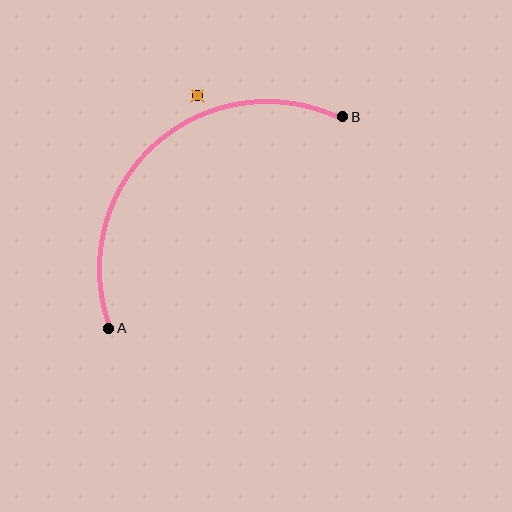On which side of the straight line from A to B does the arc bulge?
The arc bulges above and to the left of the straight line connecting A and B.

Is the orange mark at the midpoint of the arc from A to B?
No — the orange mark does not lie on the arc at all. It sits slightly outside the curve.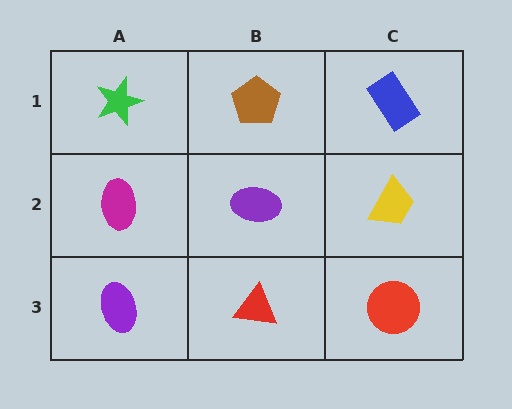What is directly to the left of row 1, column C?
A brown pentagon.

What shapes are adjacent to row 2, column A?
A green star (row 1, column A), a purple ellipse (row 3, column A), a purple ellipse (row 2, column B).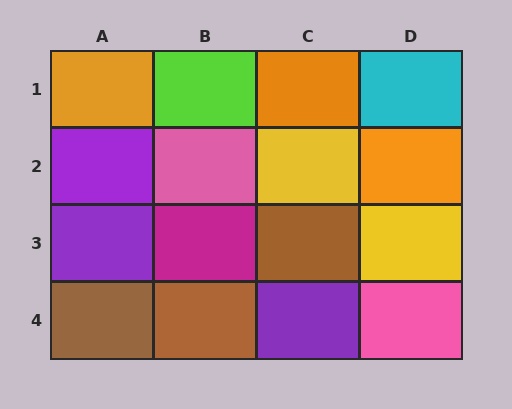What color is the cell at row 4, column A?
Brown.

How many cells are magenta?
1 cell is magenta.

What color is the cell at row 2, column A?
Purple.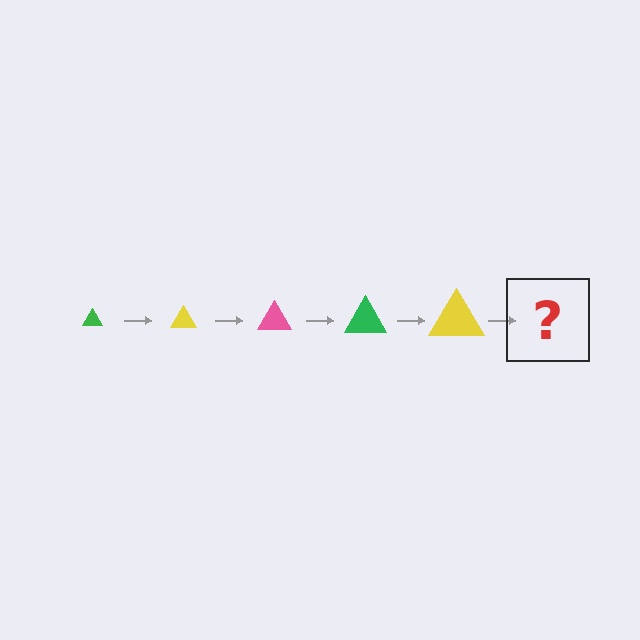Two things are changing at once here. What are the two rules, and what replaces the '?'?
The two rules are that the triangle grows larger each step and the color cycles through green, yellow, and pink. The '?' should be a pink triangle, larger than the previous one.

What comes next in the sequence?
The next element should be a pink triangle, larger than the previous one.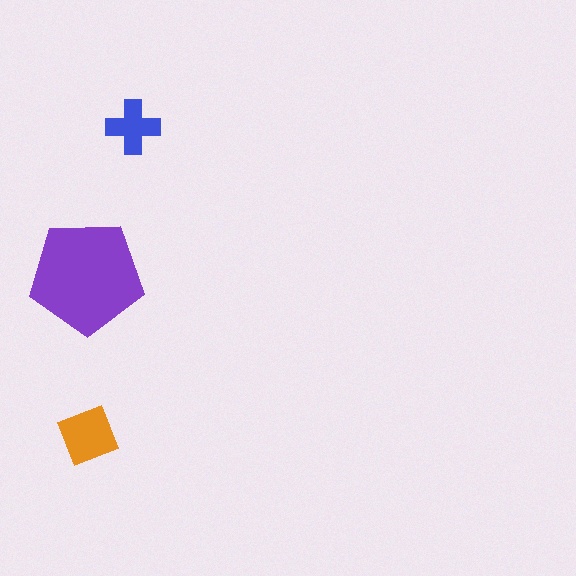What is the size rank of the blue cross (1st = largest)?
3rd.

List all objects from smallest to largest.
The blue cross, the orange diamond, the purple pentagon.